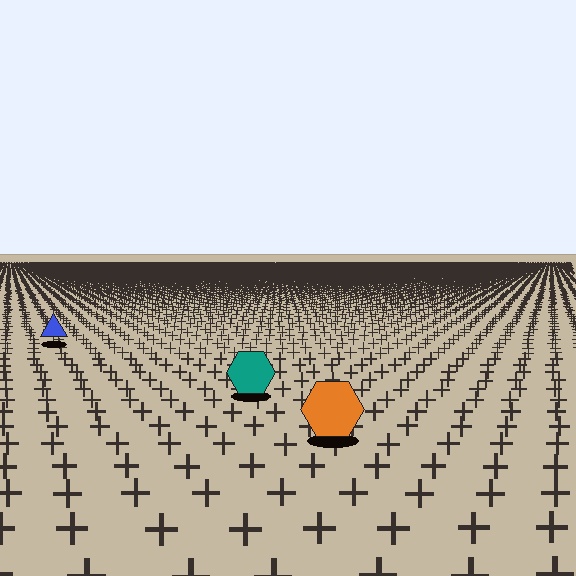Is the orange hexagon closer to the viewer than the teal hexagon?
Yes. The orange hexagon is closer — you can tell from the texture gradient: the ground texture is coarser near it.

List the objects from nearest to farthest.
From nearest to farthest: the orange hexagon, the teal hexagon, the blue triangle.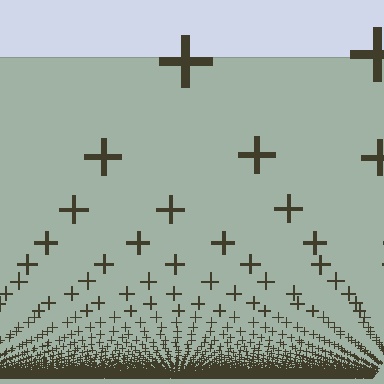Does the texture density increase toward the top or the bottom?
Density increases toward the bottom.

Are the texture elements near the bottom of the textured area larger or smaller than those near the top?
Smaller. The gradient is inverted — elements near the bottom are smaller and denser.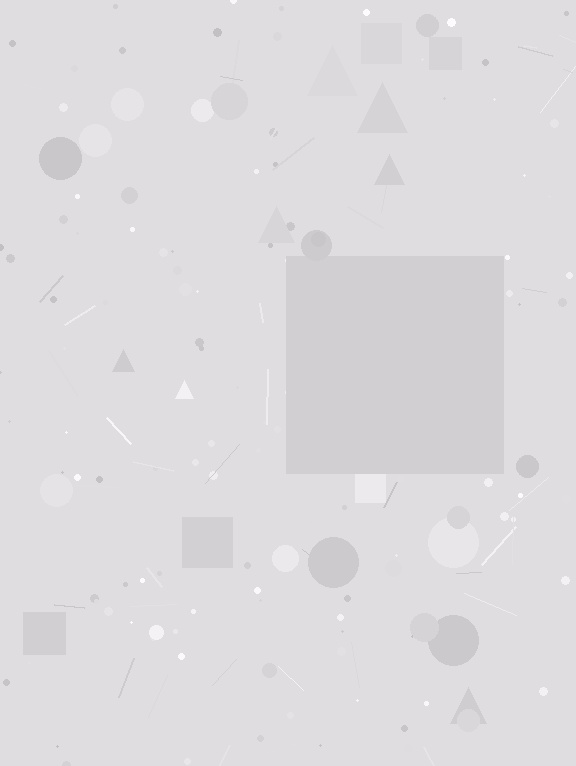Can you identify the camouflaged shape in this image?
The camouflaged shape is a square.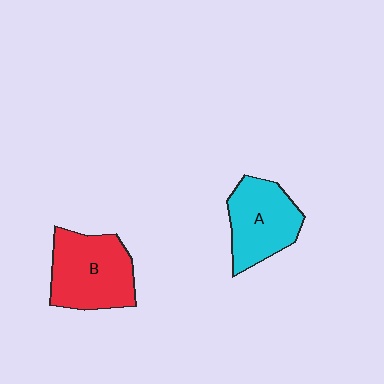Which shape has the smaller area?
Shape A (cyan).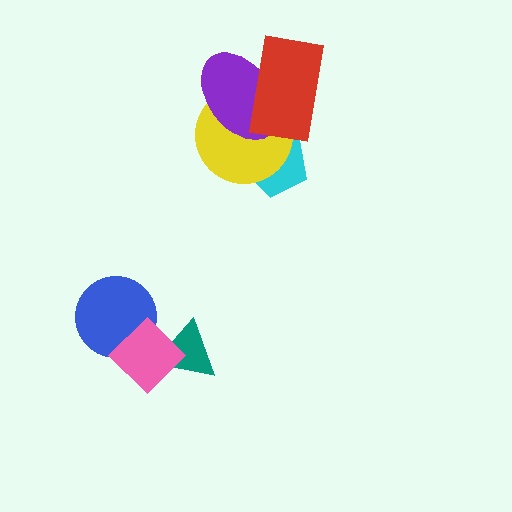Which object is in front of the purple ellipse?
The red rectangle is in front of the purple ellipse.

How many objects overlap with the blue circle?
1 object overlaps with the blue circle.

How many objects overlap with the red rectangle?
2 objects overlap with the red rectangle.